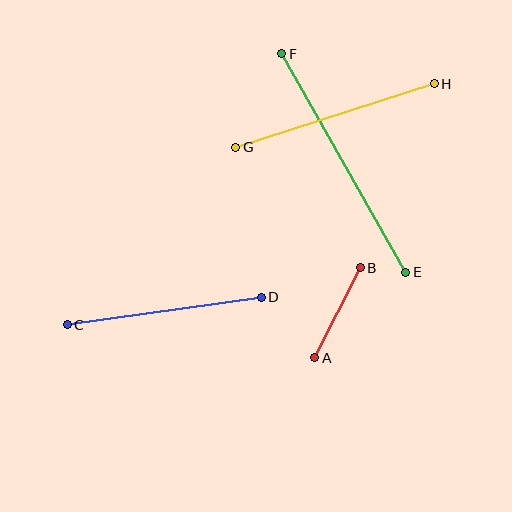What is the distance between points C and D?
The distance is approximately 196 pixels.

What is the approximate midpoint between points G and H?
The midpoint is at approximately (335, 115) pixels.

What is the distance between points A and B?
The distance is approximately 101 pixels.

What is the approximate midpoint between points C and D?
The midpoint is at approximately (164, 311) pixels.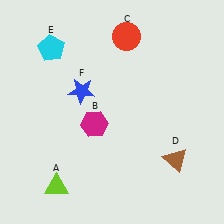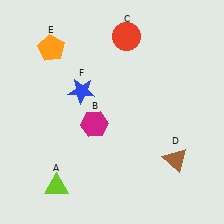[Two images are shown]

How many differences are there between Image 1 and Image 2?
There is 1 difference between the two images.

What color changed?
The pentagon (E) changed from cyan in Image 1 to orange in Image 2.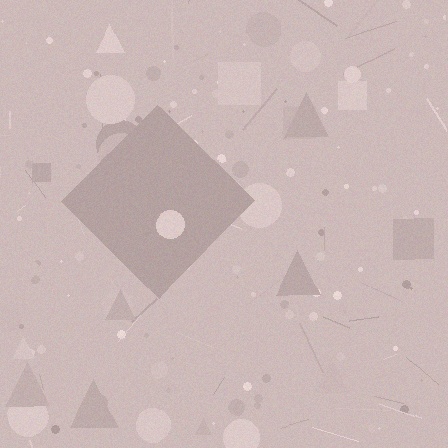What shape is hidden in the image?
A diamond is hidden in the image.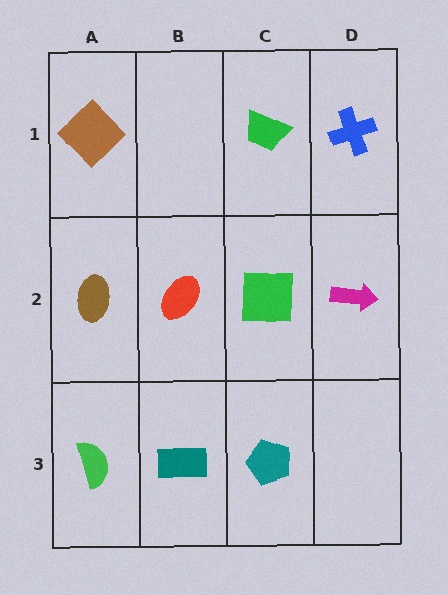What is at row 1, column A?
A brown diamond.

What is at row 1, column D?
A blue cross.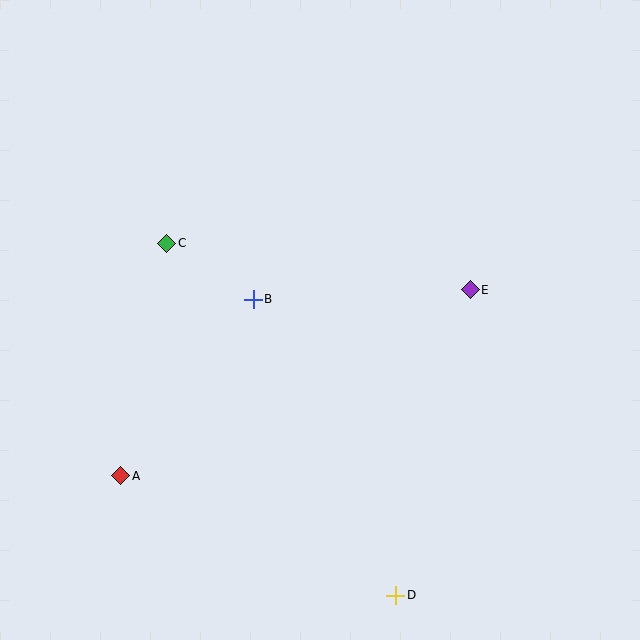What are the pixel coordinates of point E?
Point E is at (470, 290).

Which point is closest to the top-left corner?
Point C is closest to the top-left corner.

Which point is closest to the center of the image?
Point B at (253, 299) is closest to the center.